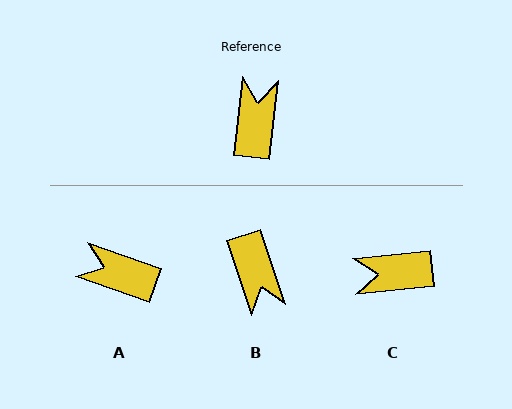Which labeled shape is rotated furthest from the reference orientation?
B, about 155 degrees away.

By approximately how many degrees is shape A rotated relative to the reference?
Approximately 77 degrees counter-clockwise.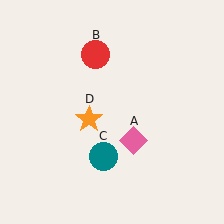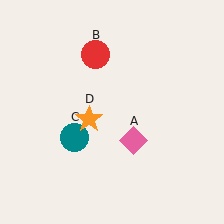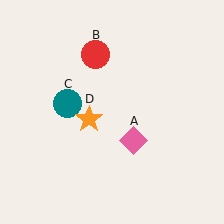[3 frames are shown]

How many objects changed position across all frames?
1 object changed position: teal circle (object C).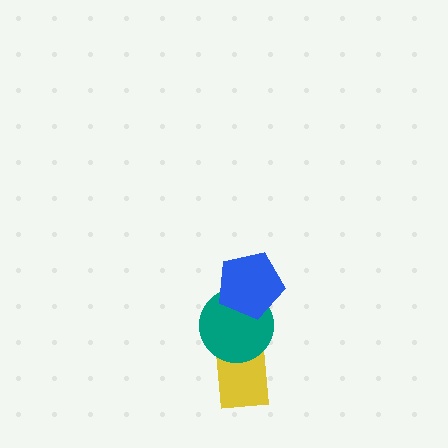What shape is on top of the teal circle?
The blue pentagon is on top of the teal circle.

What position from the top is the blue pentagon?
The blue pentagon is 1st from the top.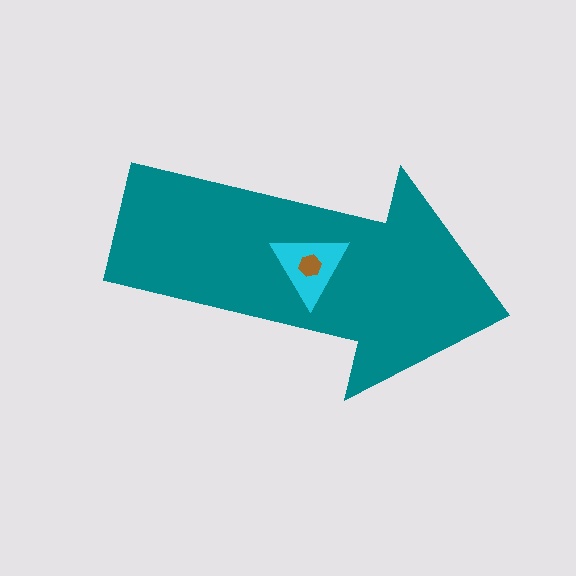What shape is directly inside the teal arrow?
The cyan triangle.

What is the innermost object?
The brown hexagon.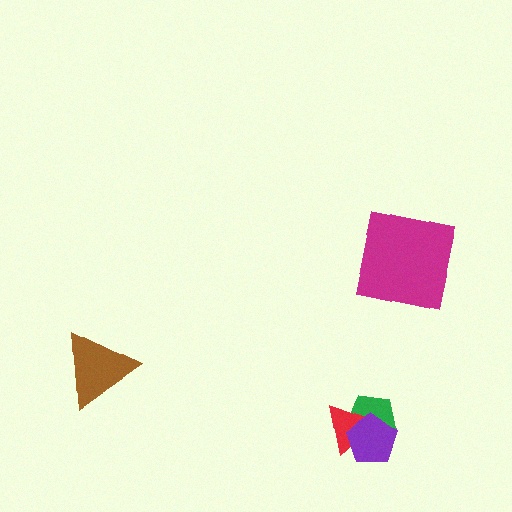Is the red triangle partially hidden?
Yes, it is partially covered by another shape.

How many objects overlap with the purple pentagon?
2 objects overlap with the purple pentagon.